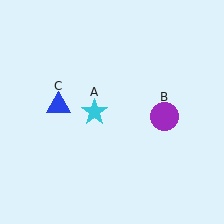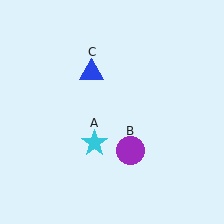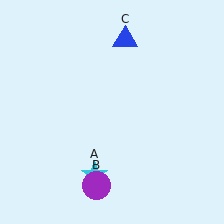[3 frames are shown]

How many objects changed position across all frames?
3 objects changed position: cyan star (object A), purple circle (object B), blue triangle (object C).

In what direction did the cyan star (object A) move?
The cyan star (object A) moved down.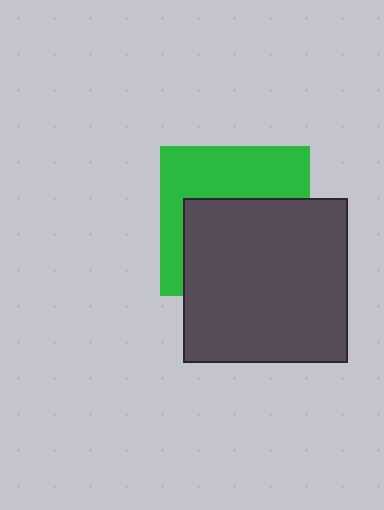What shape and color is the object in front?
The object in front is a dark gray square.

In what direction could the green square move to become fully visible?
The green square could move up. That would shift it out from behind the dark gray square entirely.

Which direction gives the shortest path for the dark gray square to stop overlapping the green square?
Moving down gives the shortest separation.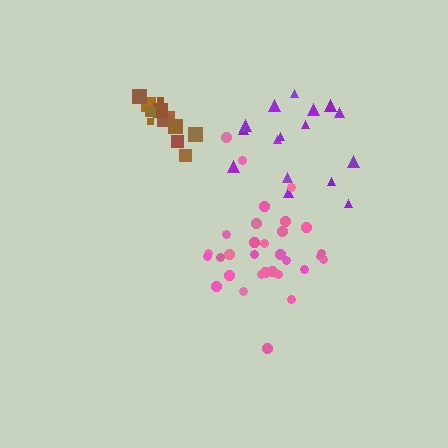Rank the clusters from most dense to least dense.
brown, pink, purple.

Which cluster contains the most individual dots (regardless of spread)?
Pink (31).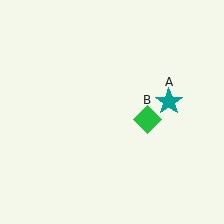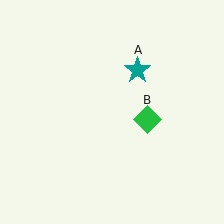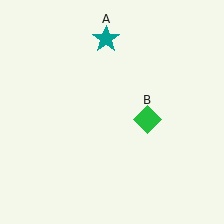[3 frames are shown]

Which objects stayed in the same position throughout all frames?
Green diamond (object B) remained stationary.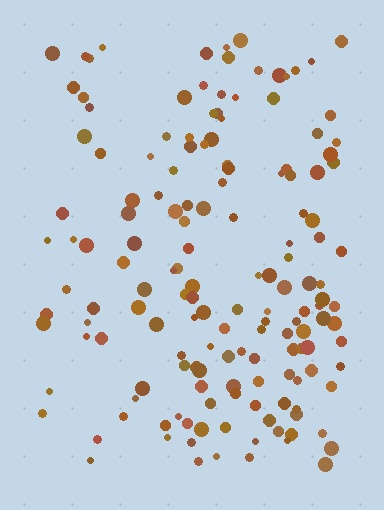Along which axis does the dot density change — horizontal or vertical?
Horizontal.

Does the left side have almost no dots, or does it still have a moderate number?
Still a moderate number, just noticeably fewer than the right.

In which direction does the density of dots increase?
From left to right, with the right side densest.